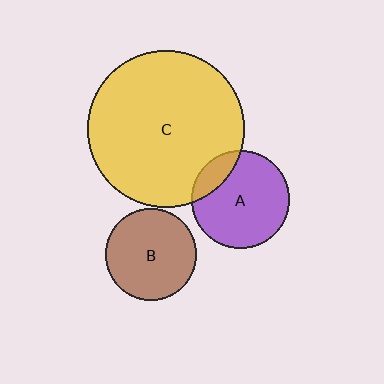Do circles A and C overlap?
Yes.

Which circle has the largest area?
Circle C (yellow).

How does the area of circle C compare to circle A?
Approximately 2.6 times.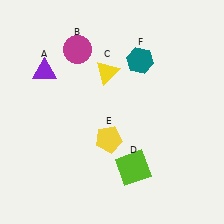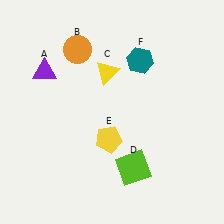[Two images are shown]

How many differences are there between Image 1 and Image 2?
There is 1 difference between the two images.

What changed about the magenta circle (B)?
In Image 1, B is magenta. In Image 2, it changed to orange.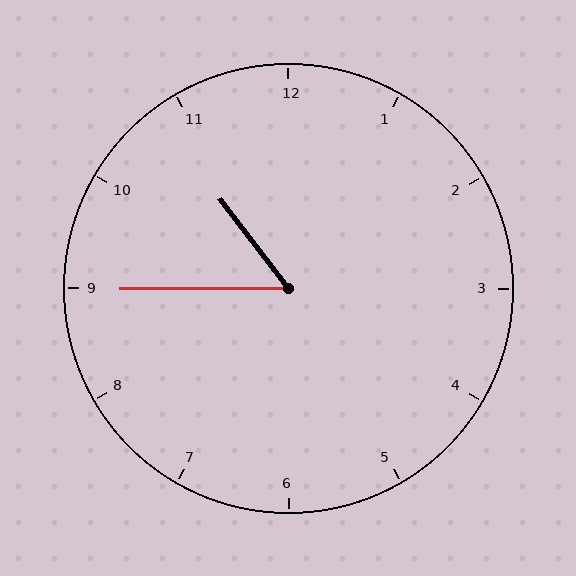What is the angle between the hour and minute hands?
Approximately 52 degrees.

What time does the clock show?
10:45.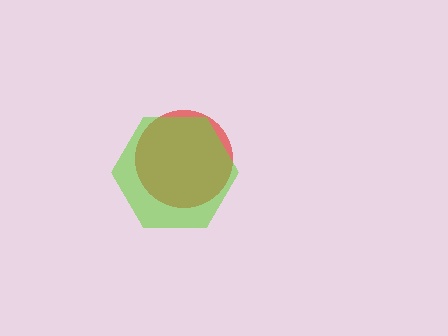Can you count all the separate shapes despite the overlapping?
Yes, there are 2 separate shapes.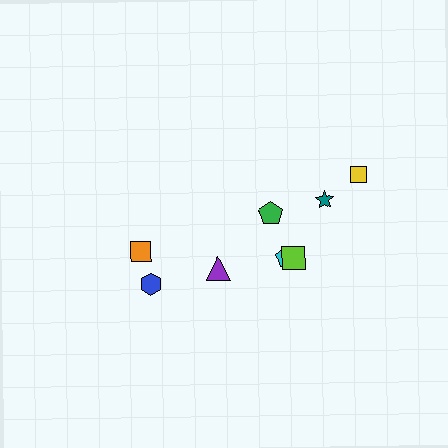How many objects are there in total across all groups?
There are 8 objects.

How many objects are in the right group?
There are 5 objects.